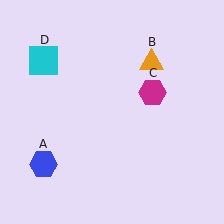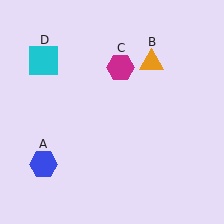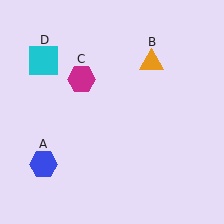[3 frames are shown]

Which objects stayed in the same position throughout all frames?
Blue hexagon (object A) and orange triangle (object B) and cyan square (object D) remained stationary.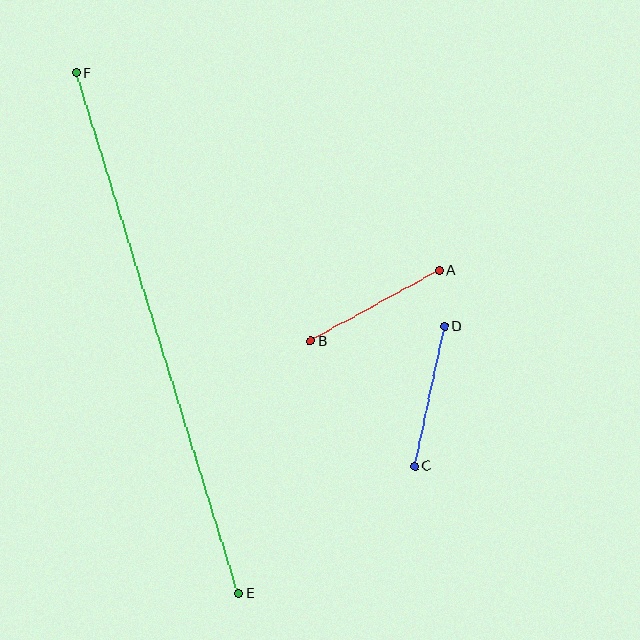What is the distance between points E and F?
The distance is approximately 545 pixels.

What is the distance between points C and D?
The distance is approximately 143 pixels.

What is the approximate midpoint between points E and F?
The midpoint is at approximately (158, 333) pixels.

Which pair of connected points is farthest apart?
Points E and F are farthest apart.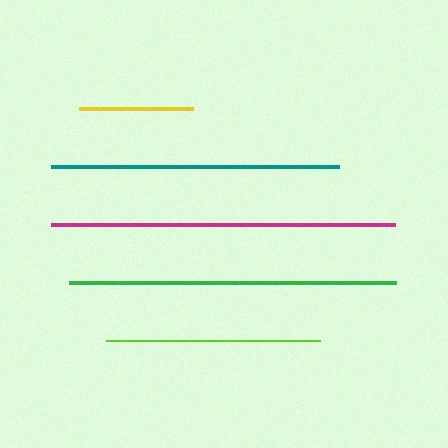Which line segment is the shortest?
The yellow line is the shortest at approximately 114 pixels.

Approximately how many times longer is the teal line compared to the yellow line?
The teal line is approximately 2.5 times the length of the yellow line.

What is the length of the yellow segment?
The yellow segment is approximately 114 pixels long.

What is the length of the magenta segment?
The magenta segment is approximately 344 pixels long.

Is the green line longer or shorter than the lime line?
The green line is longer than the lime line.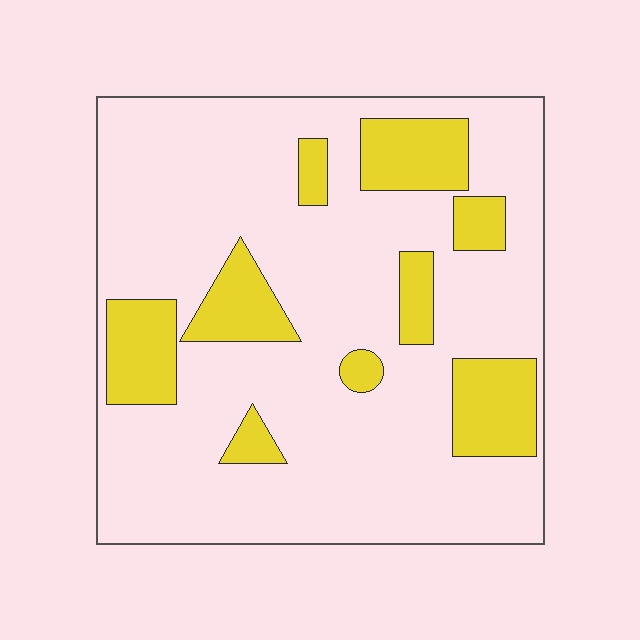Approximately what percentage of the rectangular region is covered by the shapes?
Approximately 20%.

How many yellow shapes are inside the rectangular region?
9.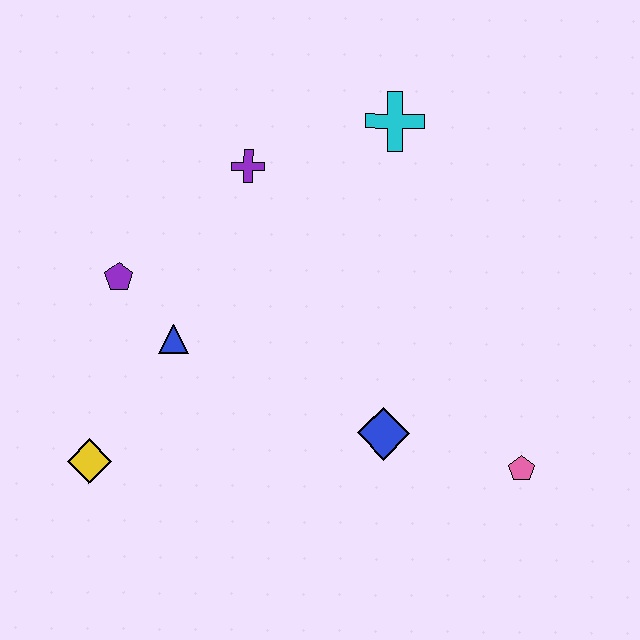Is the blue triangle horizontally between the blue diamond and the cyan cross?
No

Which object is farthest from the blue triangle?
The pink pentagon is farthest from the blue triangle.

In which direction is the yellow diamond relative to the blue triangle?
The yellow diamond is below the blue triangle.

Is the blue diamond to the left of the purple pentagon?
No